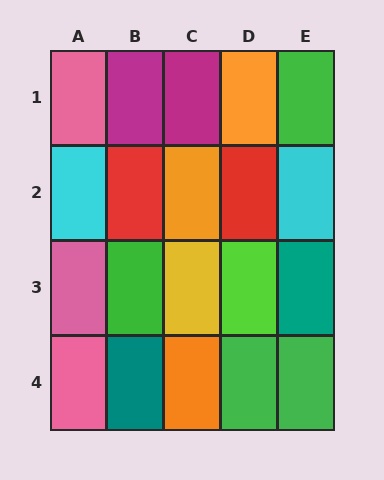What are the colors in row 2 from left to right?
Cyan, red, orange, red, cyan.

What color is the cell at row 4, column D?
Green.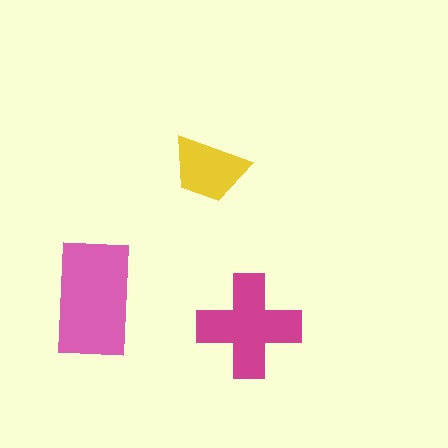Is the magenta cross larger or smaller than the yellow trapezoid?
Larger.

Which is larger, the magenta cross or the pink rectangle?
The pink rectangle.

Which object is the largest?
The pink rectangle.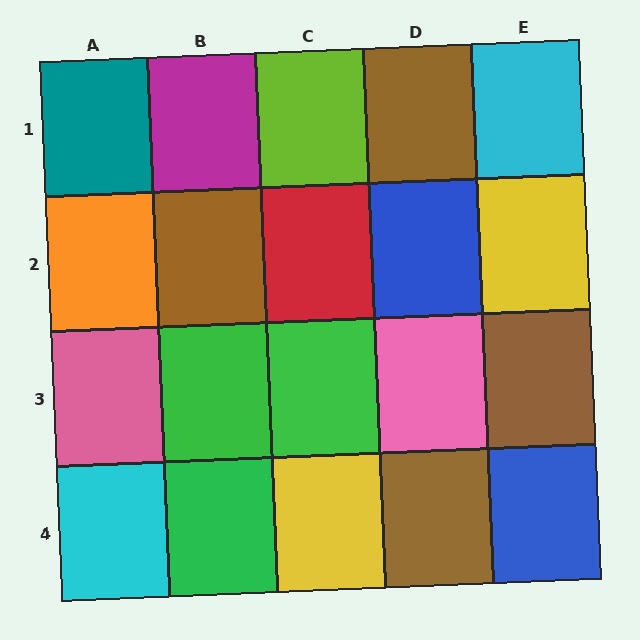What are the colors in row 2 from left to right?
Orange, brown, red, blue, yellow.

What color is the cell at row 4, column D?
Brown.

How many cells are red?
1 cell is red.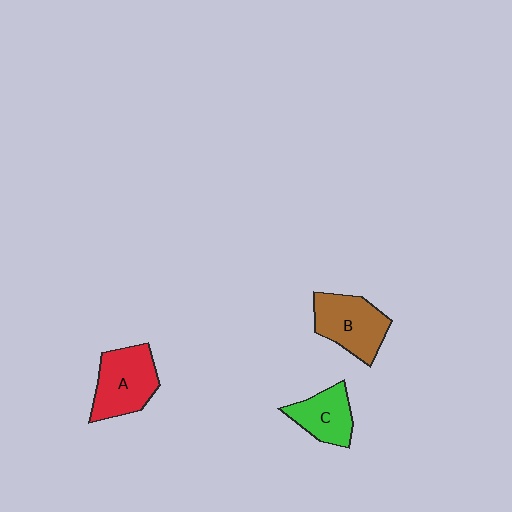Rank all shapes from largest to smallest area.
From largest to smallest: A (red), B (brown), C (green).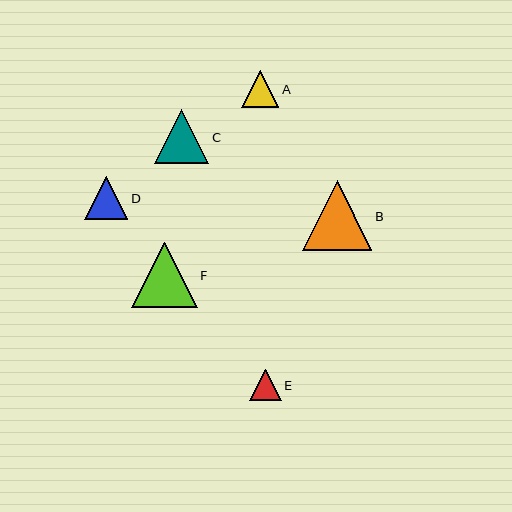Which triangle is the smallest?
Triangle E is the smallest with a size of approximately 31 pixels.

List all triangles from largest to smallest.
From largest to smallest: B, F, C, D, A, E.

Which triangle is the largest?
Triangle B is the largest with a size of approximately 69 pixels.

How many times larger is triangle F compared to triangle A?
Triangle F is approximately 1.7 times the size of triangle A.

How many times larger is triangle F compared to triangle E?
Triangle F is approximately 2.1 times the size of triangle E.